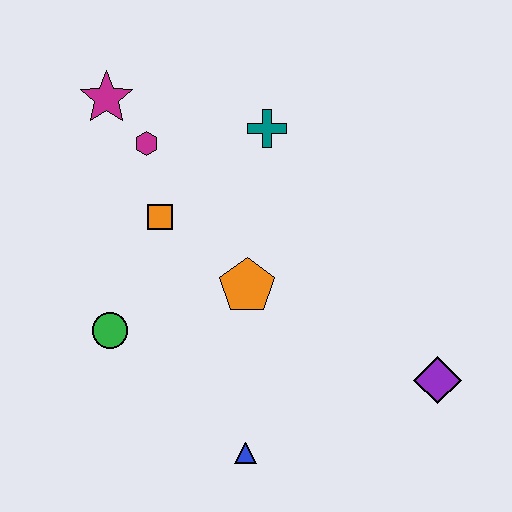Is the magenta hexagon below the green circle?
No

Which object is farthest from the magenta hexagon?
The purple diamond is farthest from the magenta hexagon.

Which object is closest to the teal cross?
The magenta hexagon is closest to the teal cross.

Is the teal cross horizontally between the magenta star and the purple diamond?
Yes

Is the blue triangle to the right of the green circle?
Yes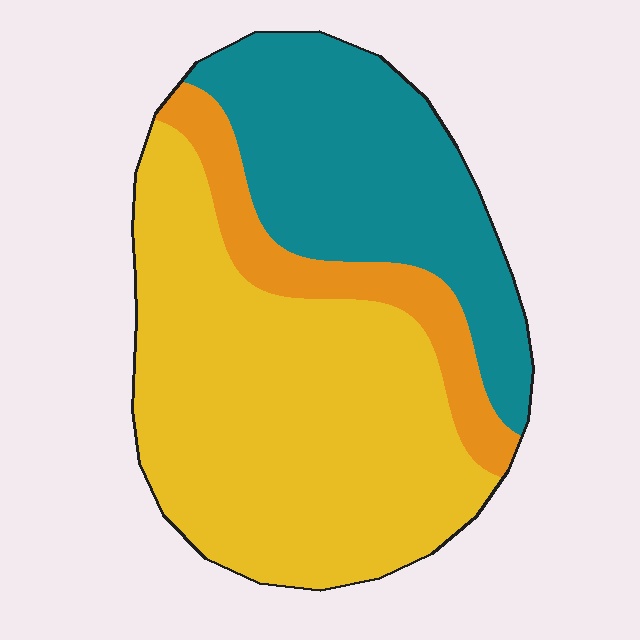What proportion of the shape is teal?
Teal covers roughly 30% of the shape.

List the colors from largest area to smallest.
From largest to smallest: yellow, teal, orange.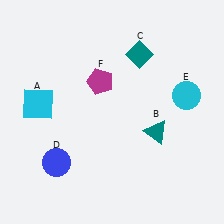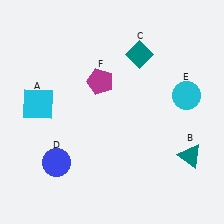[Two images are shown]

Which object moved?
The teal triangle (B) moved right.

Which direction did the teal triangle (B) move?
The teal triangle (B) moved right.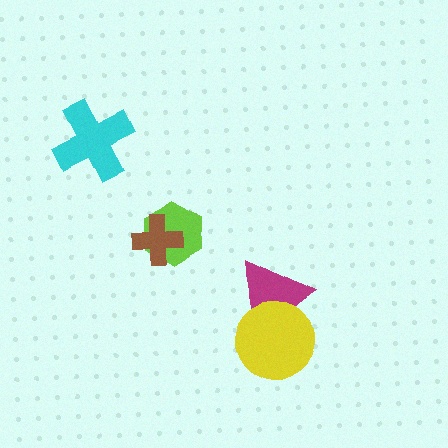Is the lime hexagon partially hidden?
Yes, it is partially covered by another shape.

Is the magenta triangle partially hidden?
Yes, it is partially covered by another shape.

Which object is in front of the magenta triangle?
The yellow circle is in front of the magenta triangle.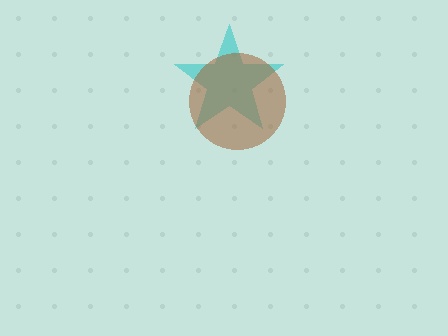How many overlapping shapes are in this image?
There are 2 overlapping shapes in the image.